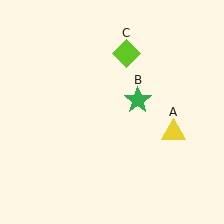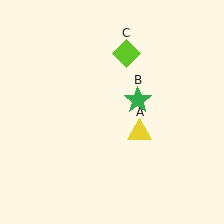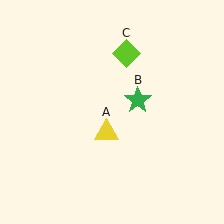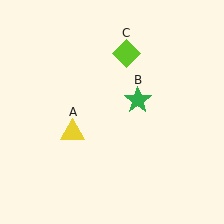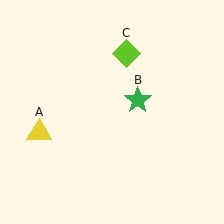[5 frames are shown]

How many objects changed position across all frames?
1 object changed position: yellow triangle (object A).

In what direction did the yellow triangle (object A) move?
The yellow triangle (object A) moved left.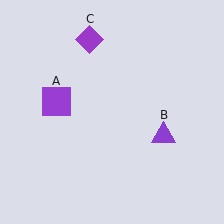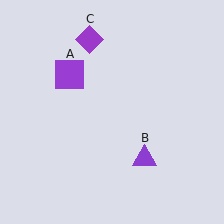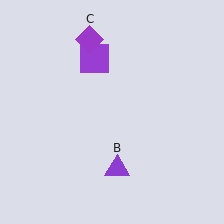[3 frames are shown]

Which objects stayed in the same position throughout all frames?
Purple diamond (object C) remained stationary.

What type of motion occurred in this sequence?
The purple square (object A), purple triangle (object B) rotated clockwise around the center of the scene.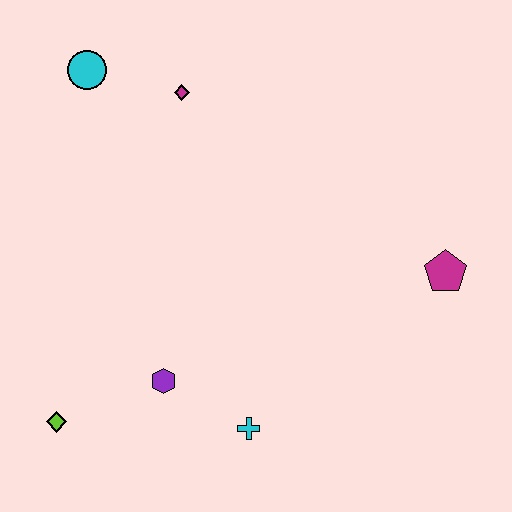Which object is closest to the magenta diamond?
The cyan circle is closest to the magenta diamond.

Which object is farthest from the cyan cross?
The cyan circle is farthest from the cyan cross.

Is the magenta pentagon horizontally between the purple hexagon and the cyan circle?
No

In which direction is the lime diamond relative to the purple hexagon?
The lime diamond is to the left of the purple hexagon.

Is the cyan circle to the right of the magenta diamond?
No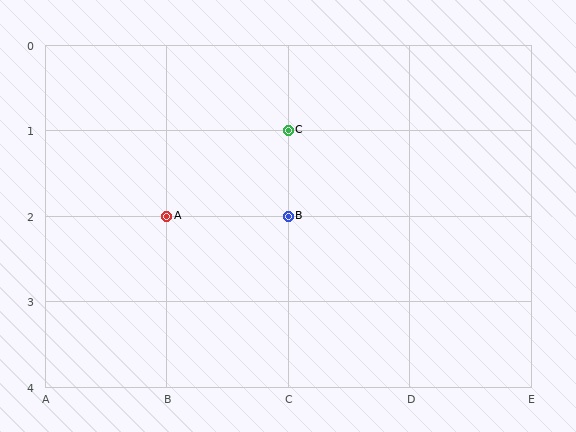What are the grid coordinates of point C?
Point C is at grid coordinates (C, 1).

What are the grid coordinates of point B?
Point B is at grid coordinates (C, 2).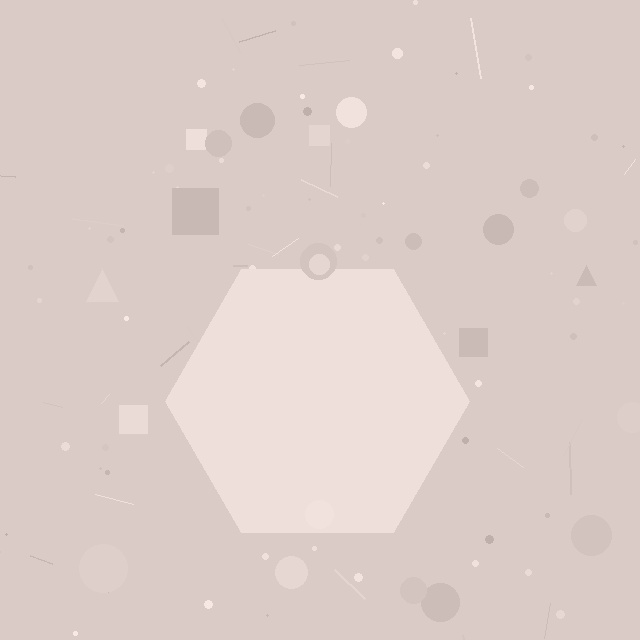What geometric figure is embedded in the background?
A hexagon is embedded in the background.